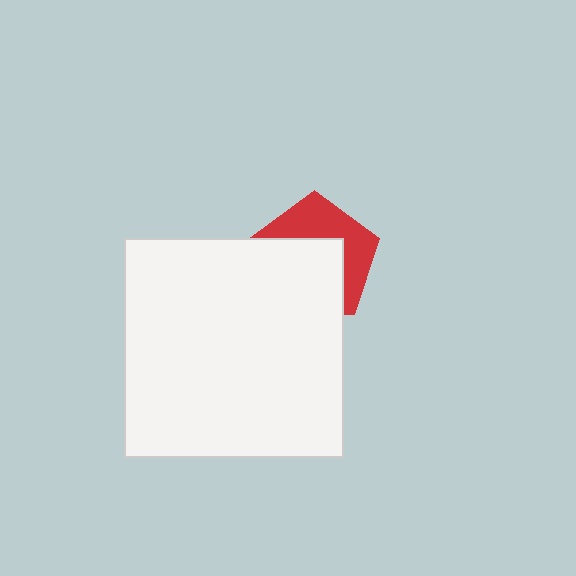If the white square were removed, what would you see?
You would see the complete red pentagon.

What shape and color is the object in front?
The object in front is a white square.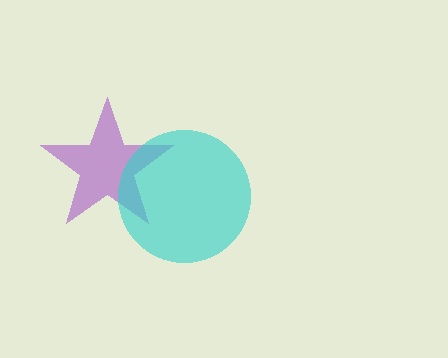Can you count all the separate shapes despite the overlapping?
Yes, there are 2 separate shapes.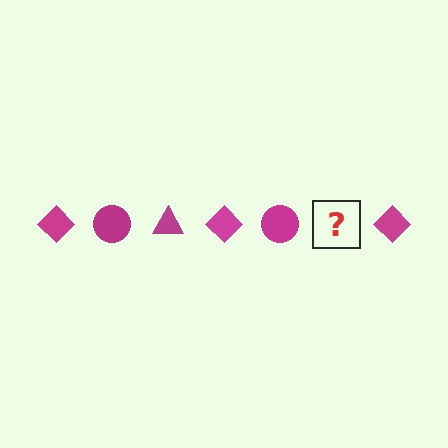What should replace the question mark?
The question mark should be replaced with a magenta triangle.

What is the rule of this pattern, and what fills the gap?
The rule is that the pattern cycles through diamond, circle, triangle shapes in magenta. The gap should be filled with a magenta triangle.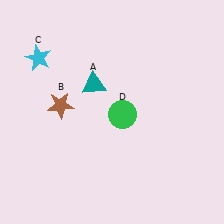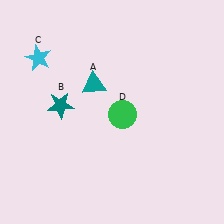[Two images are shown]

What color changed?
The star (B) changed from brown in Image 1 to teal in Image 2.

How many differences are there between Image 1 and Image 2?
There is 1 difference between the two images.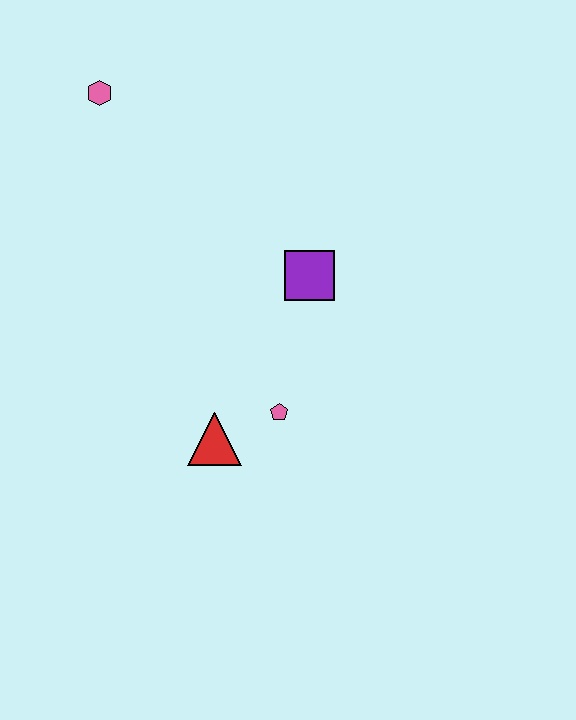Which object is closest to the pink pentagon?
The red triangle is closest to the pink pentagon.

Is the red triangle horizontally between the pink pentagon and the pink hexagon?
Yes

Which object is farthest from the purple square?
The pink hexagon is farthest from the purple square.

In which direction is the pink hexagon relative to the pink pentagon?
The pink hexagon is above the pink pentagon.